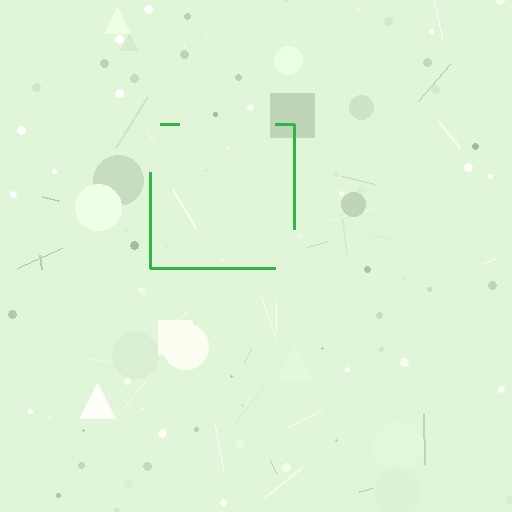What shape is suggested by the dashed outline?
The dashed outline suggests a square.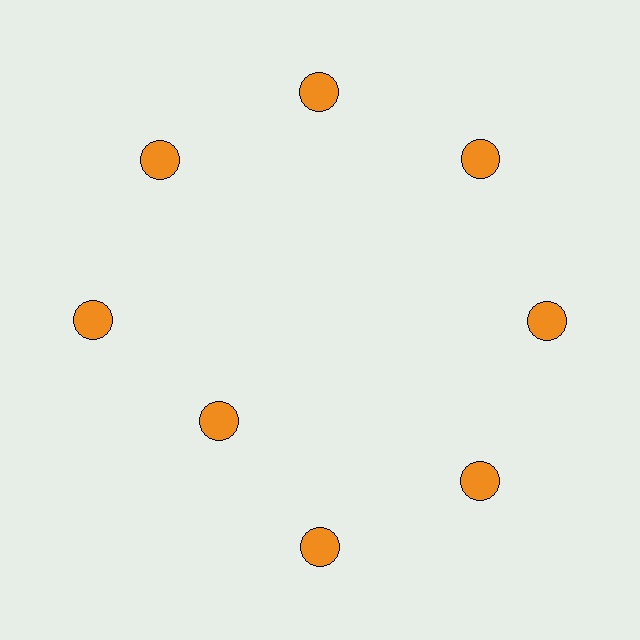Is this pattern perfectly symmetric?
No. The 8 orange circles are arranged in a ring, but one element near the 8 o'clock position is pulled inward toward the center, breaking the 8-fold rotational symmetry.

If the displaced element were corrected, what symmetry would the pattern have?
It would have 8-fold rotational symmetry — the pattern would map onto itself every 45 degrees.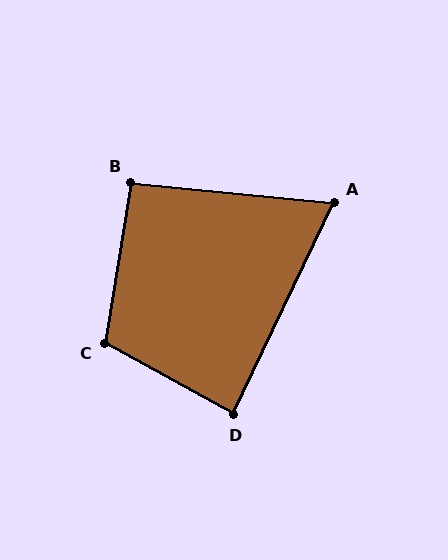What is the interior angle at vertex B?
Approximately 94 degrees (approximately right).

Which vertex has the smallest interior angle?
A, at approximately 70 degrees.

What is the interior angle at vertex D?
Approximately 86 degrees (approximately right).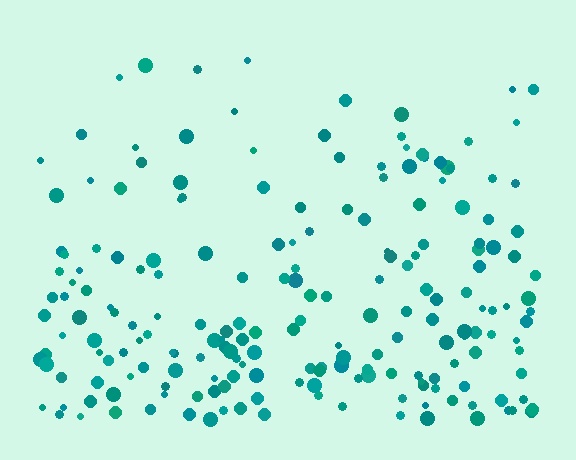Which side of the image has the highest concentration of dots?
The bottom.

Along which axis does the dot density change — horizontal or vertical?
Vertical.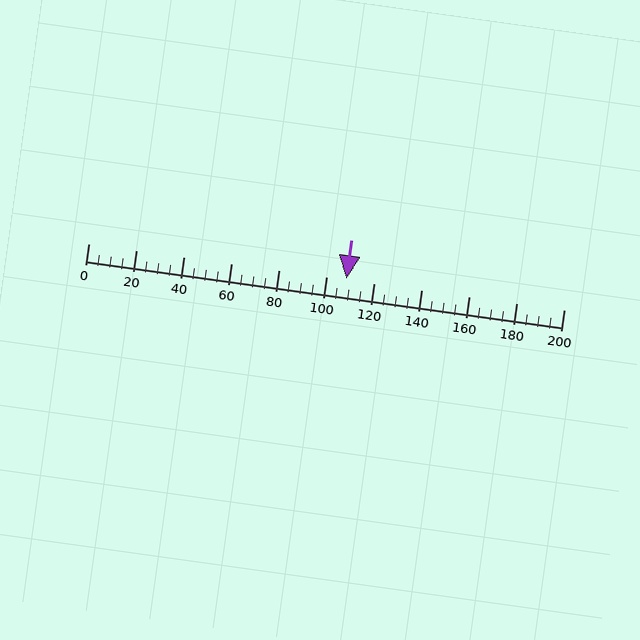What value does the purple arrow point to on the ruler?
The purple arrow points to approximately 108.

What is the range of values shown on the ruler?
The ruler shows values from 0 to 200.